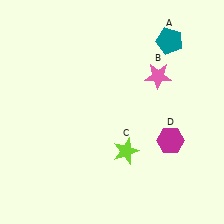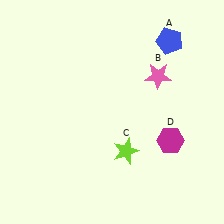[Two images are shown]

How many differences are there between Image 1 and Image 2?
There is 1 difference between the two images.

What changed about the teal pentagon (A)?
In Image 1, A is teal. In Image 2, it changed to blue.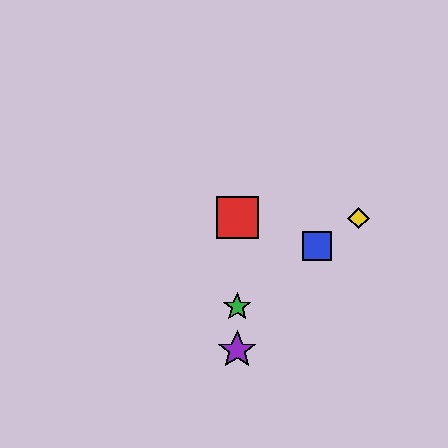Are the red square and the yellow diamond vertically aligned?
No, the red square is at x≈237 and the yellow diamond is at x≈358.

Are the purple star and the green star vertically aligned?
Yes, both are at x≈237.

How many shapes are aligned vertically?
3 shapes (the red square, the green star, the purple star) are aligned vertically.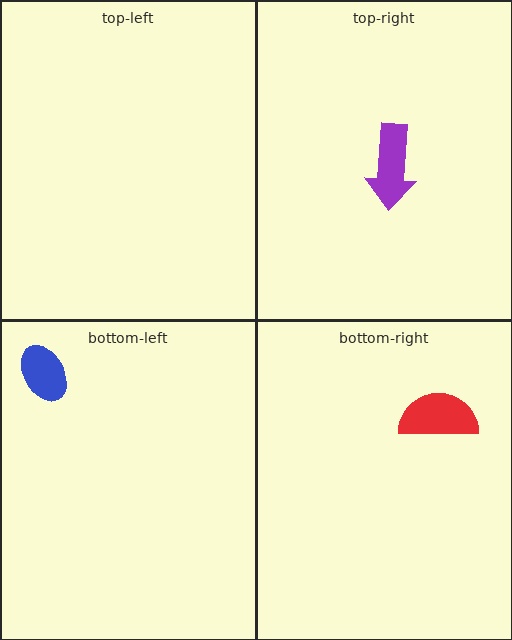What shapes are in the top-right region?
The purple arrow.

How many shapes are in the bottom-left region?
1.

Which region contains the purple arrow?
The top-right region.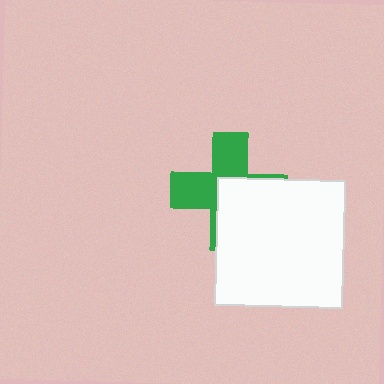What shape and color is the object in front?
The object in front is a white square.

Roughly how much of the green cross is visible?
About half of it is visible (roughly 51%).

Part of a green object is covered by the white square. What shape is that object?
It is a cross.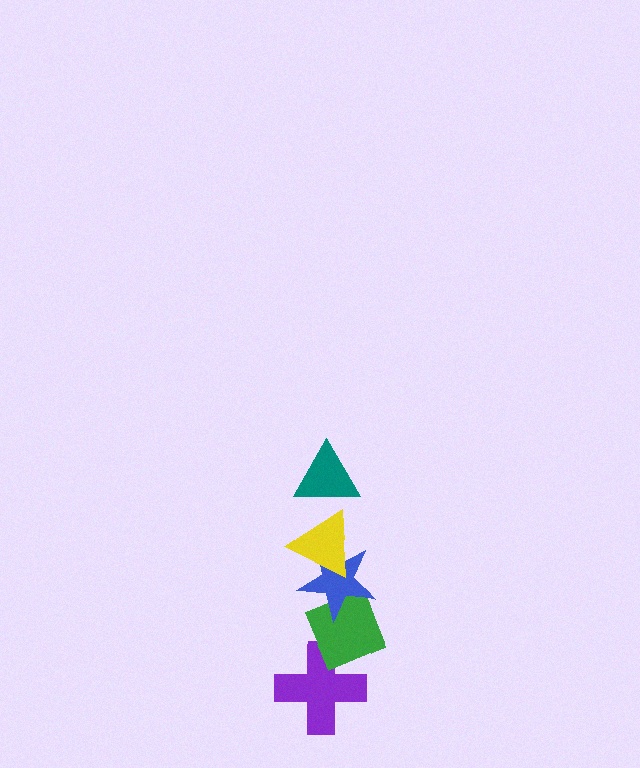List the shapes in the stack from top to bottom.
From top to bottom: the teal triangle, the yellow triangle, the blue star, the green diamond, the purple cross.